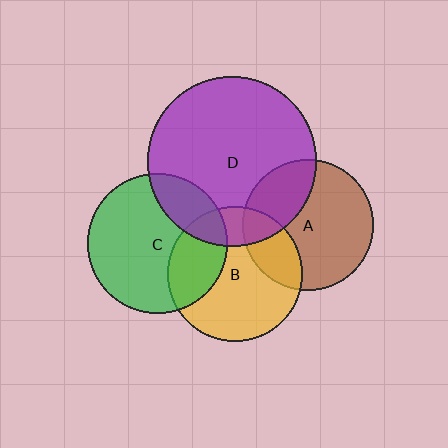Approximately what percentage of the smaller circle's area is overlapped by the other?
Approximately 20%.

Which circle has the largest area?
Circle D (purple).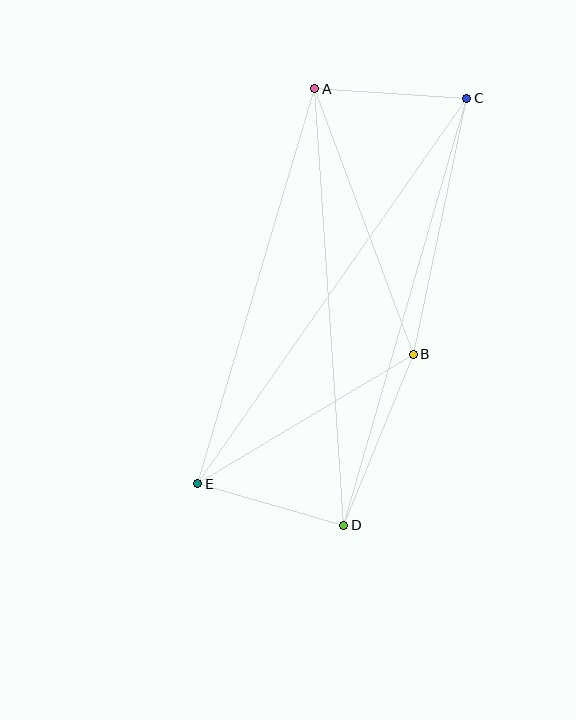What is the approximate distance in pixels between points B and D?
The distance between B and D is approximately 185 pixels.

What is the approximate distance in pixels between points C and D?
The distance between C and D is approximately 444 pixels.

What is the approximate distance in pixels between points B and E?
The distance between B and E is approximately 252 pixels.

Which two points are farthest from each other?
Points C and E are farthest from each other.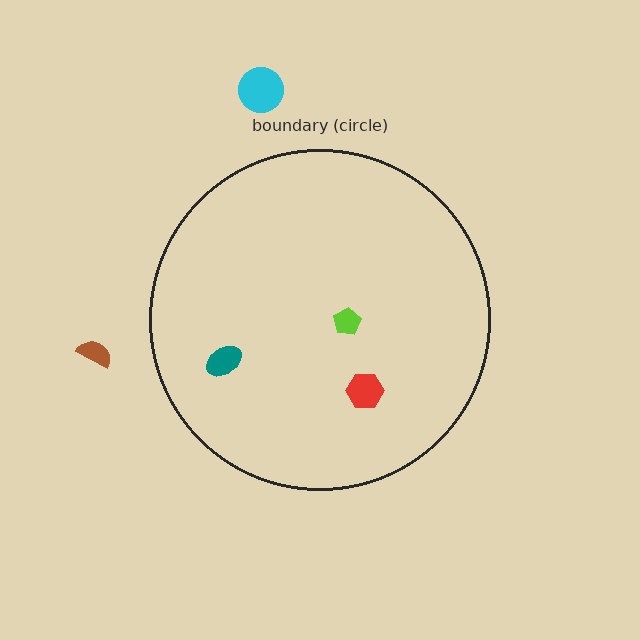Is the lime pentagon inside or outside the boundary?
Inside.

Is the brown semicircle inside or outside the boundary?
Outside.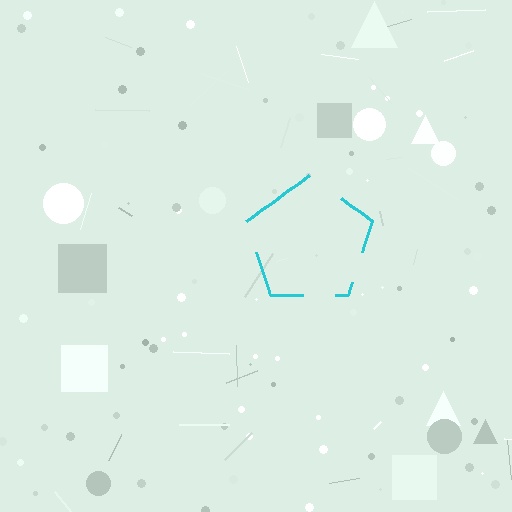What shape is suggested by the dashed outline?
The dashed outline suggests a pentagon.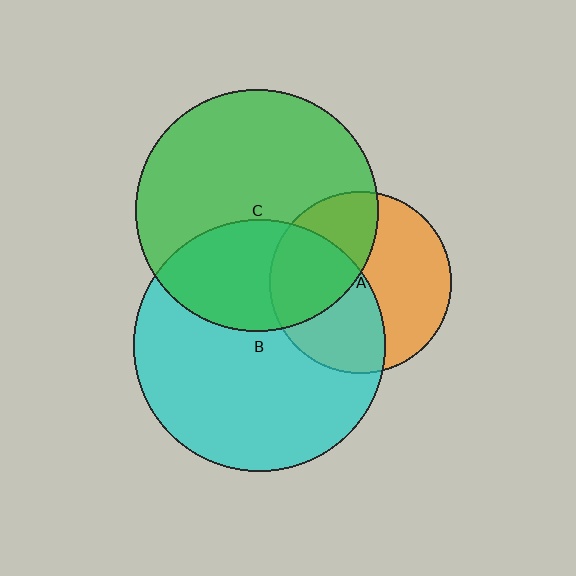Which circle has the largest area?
Circle B (cyan).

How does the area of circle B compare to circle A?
Approximately 1.9 times.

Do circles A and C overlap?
Yes.